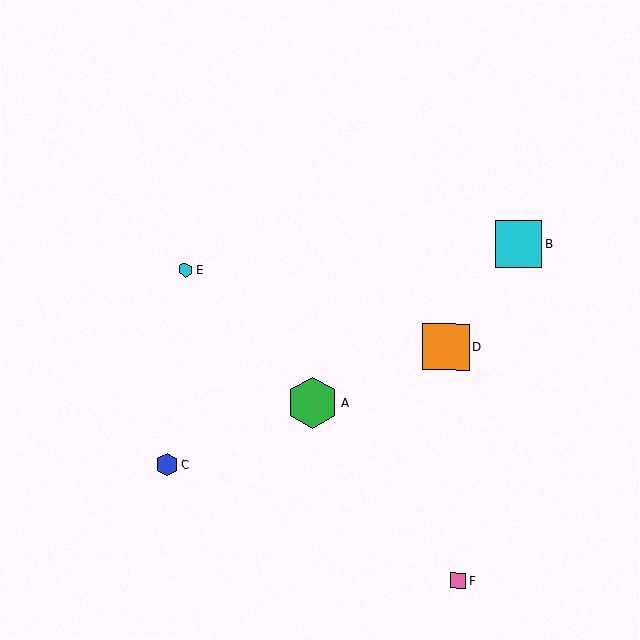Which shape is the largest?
The green hexagon (labeled A) is the largest.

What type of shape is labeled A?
Shape A is a green hexagon.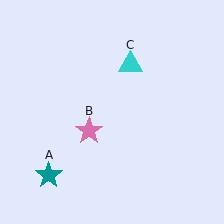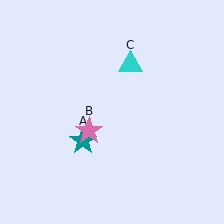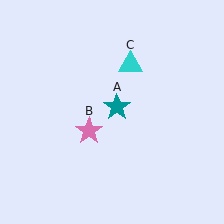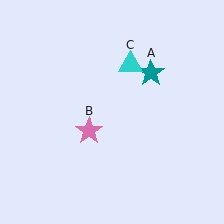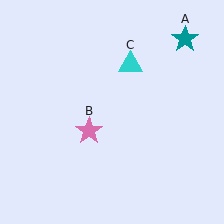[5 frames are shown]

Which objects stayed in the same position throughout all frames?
Pink star (object B) and cyan triangle (object C) remained stationary.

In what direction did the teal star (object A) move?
The teal star (object A) moved up and to the right.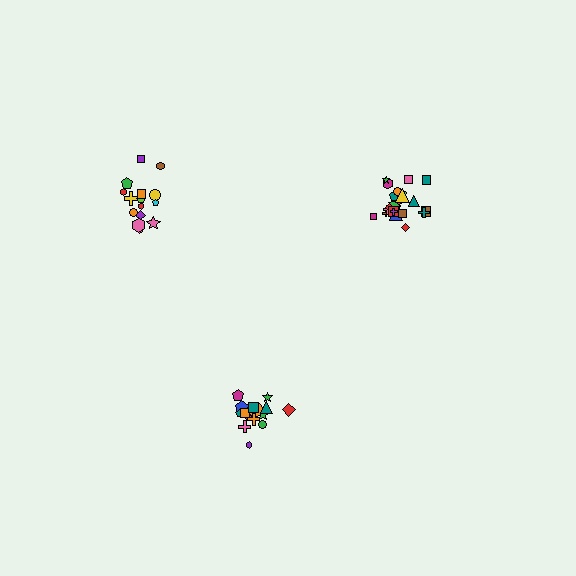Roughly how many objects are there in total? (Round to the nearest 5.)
Roughly 55 objects in total.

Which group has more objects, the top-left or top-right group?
The top-right group.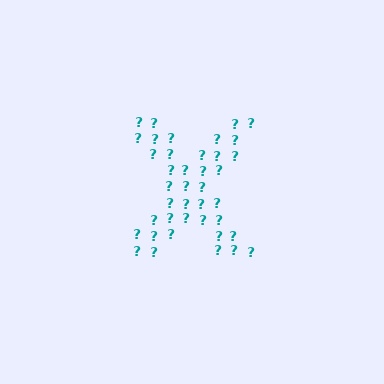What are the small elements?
The small elements are question marks.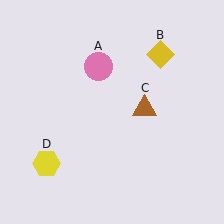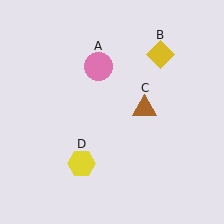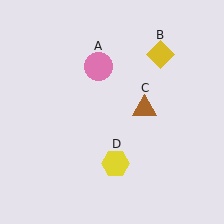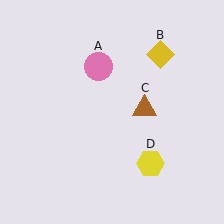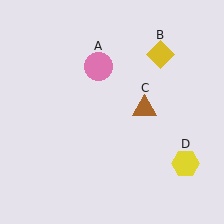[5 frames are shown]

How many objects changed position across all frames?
1 object changed position: yellow hexagon (object D).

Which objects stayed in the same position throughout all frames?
Pink circle (object A) and yellow diamond (object B) and brown triangle (object C) remained stationary.